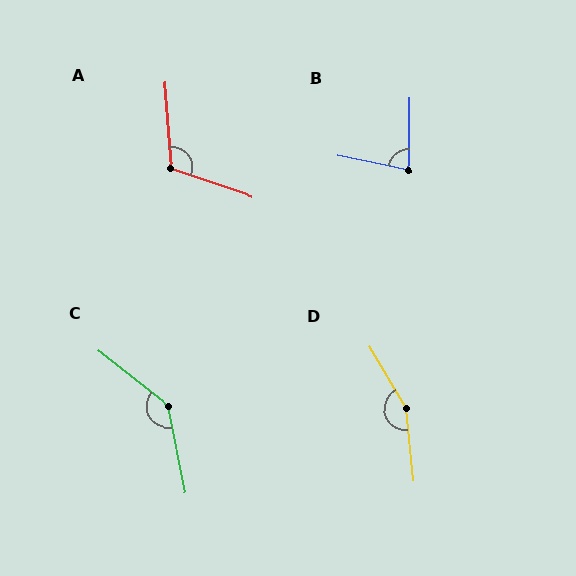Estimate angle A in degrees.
Approximately 113 degrees.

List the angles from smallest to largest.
B (79°), A (113°), C (140°), D (155°).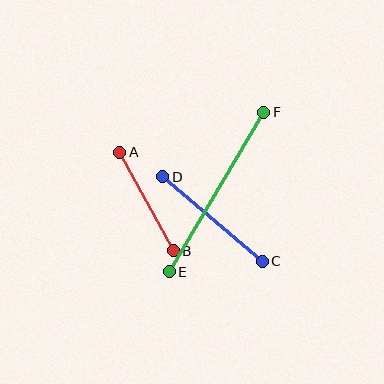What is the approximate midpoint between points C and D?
The midpoint is at approximately (212, 219) pixels.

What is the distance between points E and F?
The distance is approximately 185 pixels.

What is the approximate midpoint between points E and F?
The midpoint is at approximately (216, 192) pixels.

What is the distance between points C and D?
The distance is approximately 130 pixels.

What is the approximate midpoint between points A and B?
The midpoint is at approximately (146, 201) pixels.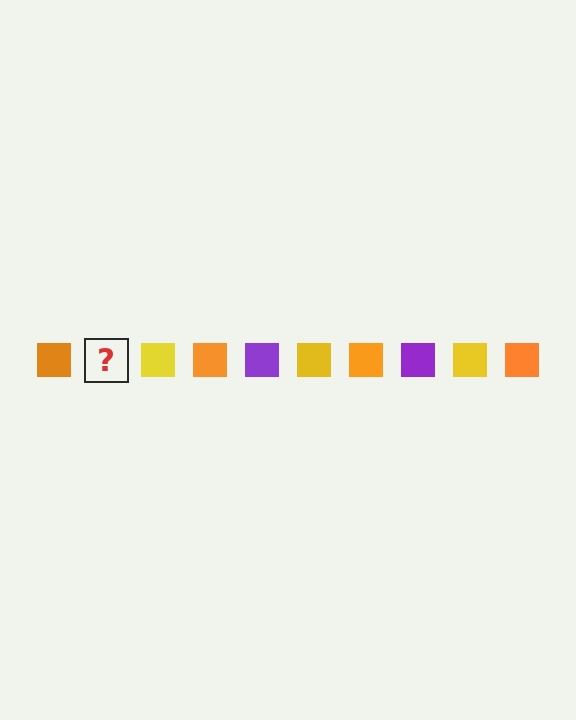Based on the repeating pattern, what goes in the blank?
The blank should be a purple square.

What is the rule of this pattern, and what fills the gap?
The rule is that the pattern cycles through orange, purple, yellow squares. The gap should be filled with a purple square.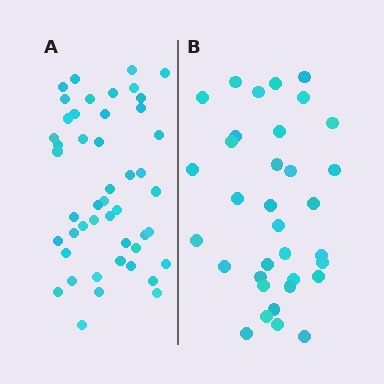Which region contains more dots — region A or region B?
Region A (the left region) has more dots.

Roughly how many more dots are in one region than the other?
Region A has approximately 15 more dots than region B.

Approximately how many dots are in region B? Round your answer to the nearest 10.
About 30 dots. (The exact count is 34, which rounds to 30.)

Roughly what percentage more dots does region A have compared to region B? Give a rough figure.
About 40% more.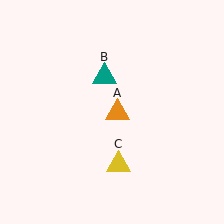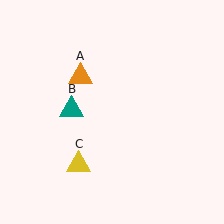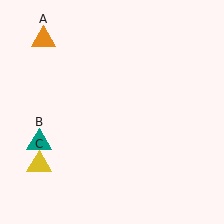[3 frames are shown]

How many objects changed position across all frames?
3 objects changed position: orange triangle (object A), teal triangle (object B), yellow triangle (object C).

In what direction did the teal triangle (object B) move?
The teal triangle (object B) moved down and to the left.